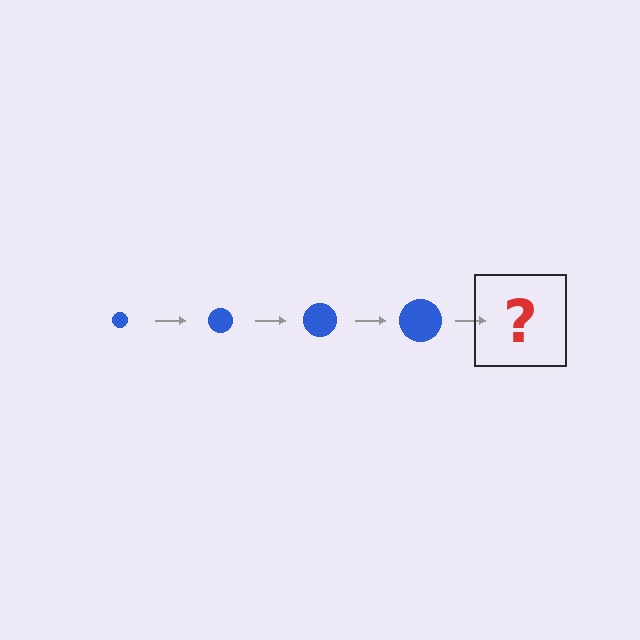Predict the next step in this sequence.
The next step is a blue circle, larger than the previous one.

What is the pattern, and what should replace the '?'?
The pattern is that the circle gets progressively larger each step. The '?' should be a blue circle, larger than the previous one.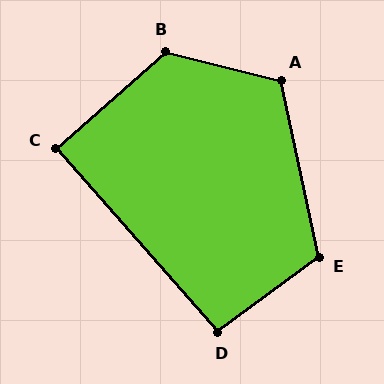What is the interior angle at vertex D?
Approximately 95 degrees (approximately right).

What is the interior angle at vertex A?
Approximately 116 degrees (obtuse).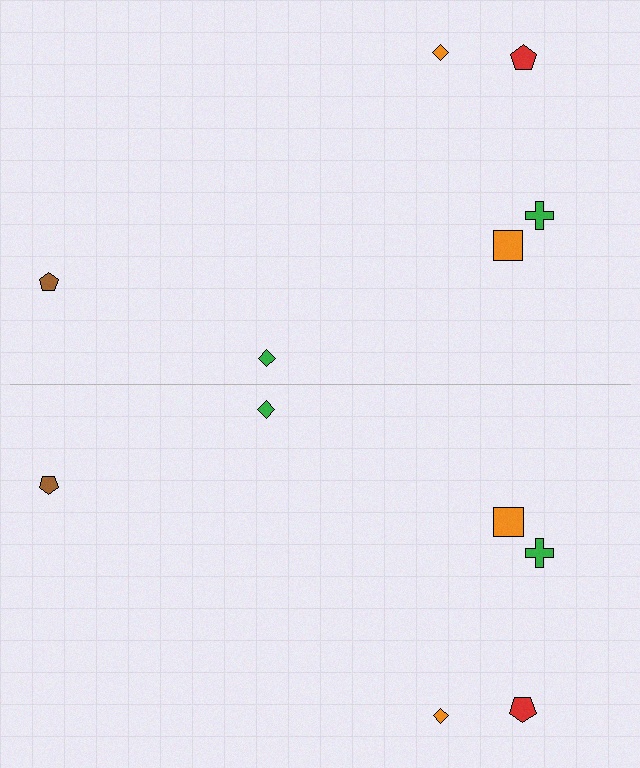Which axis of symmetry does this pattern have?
The pattern has a horizontal axis of symmetry running through the center of the image.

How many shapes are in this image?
There are 12 shapes in this image.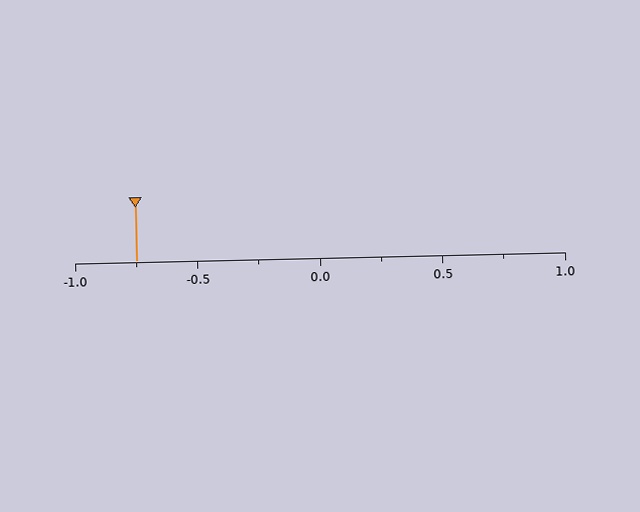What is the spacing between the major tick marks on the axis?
The major ticks are spaced 0.5 apart.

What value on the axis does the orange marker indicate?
The marker indicates approximately -0.75.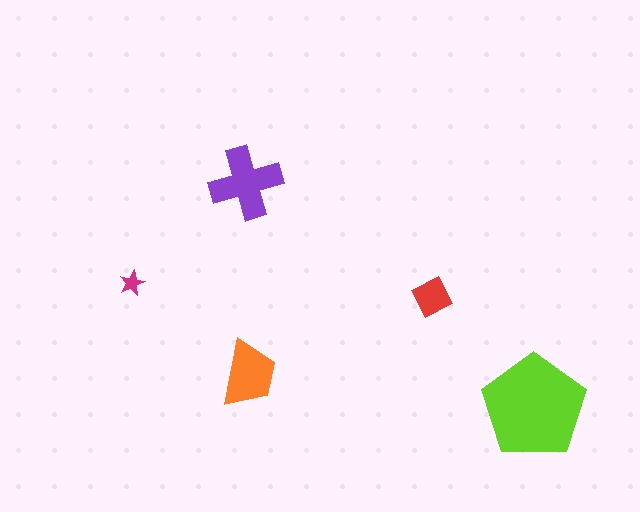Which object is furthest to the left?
The magenta star is leftmost.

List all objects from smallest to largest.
The magenta star, the red diamond, the orange trapezoid, the purple cross, the lime pentagon.